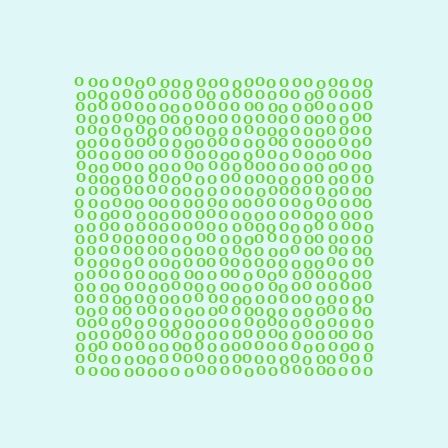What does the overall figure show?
The overall figure shows a square.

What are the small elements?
The small elements are letter O's.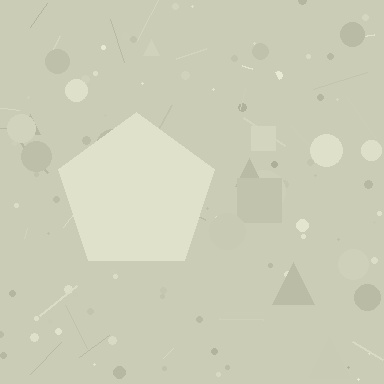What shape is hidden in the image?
A pentagon is hidden in the image.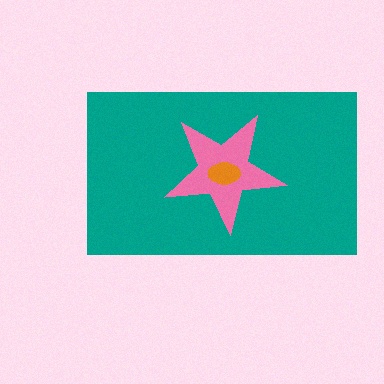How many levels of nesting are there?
3.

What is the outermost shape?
The teal rectangle.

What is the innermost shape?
The orange ellipse.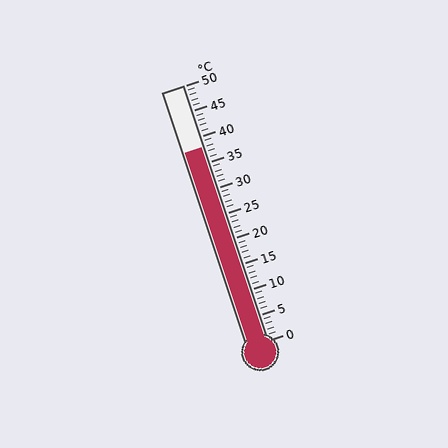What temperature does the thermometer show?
The thermometer shows approximately 38°C.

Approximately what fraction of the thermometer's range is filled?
The thermometer is filled to approximately 75% of its range.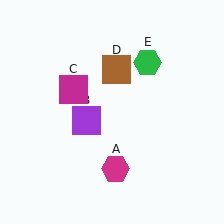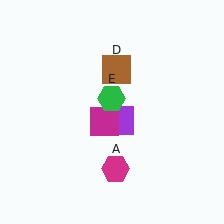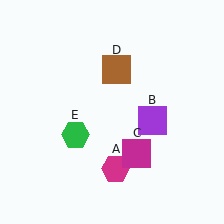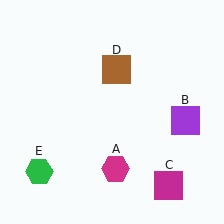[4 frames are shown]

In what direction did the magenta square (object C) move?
The magenta square (object C) moved down and to the right.